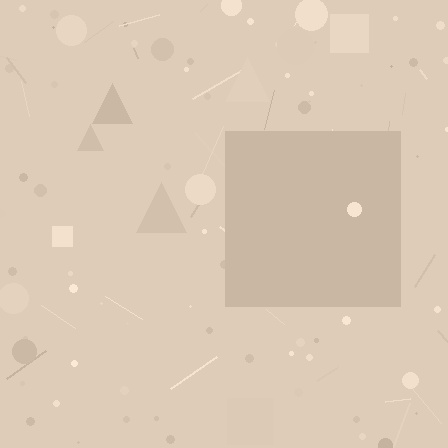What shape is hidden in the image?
A square is hidden in the image.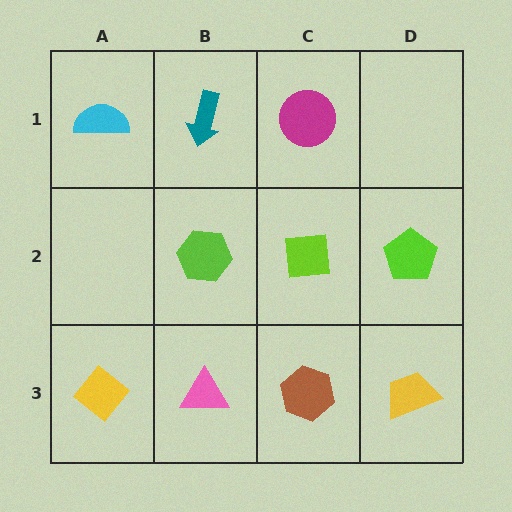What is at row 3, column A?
A yellow diamond.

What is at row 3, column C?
A brown hexagon.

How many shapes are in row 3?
4 shapes.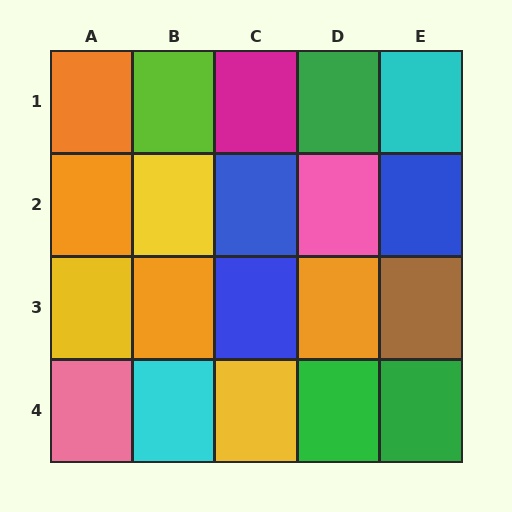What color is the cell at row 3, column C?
Blue.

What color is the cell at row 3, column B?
Orange.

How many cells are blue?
3 cells are blue.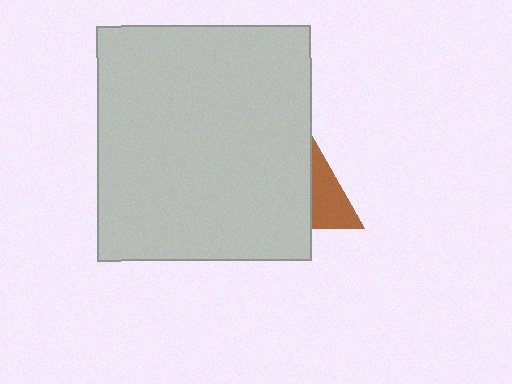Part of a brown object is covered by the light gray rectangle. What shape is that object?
It is a triangle.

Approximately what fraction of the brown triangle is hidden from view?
Roughly 65% of the brown triangle is hidden behind the light gray rectangle.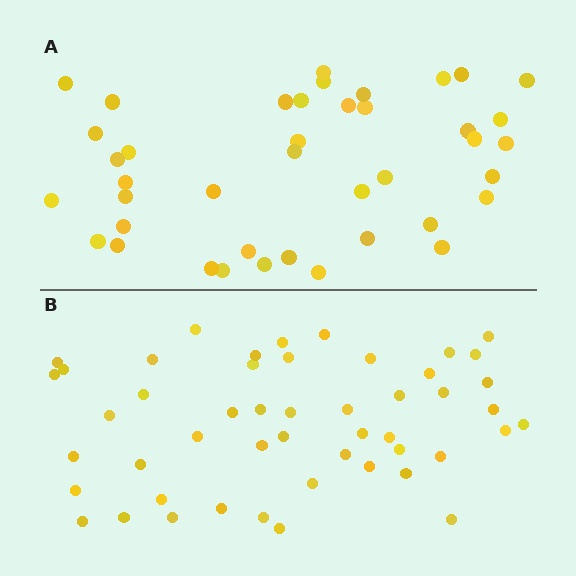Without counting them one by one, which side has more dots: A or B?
Region B (the bottom region) has more dots.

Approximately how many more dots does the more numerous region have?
Region B has roughly 8 or so more dots than region A.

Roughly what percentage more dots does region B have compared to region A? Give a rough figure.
About 20% more.